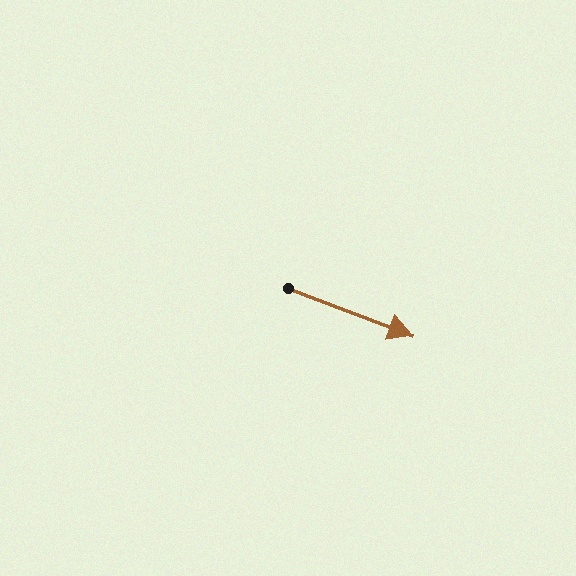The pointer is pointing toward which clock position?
Roughly 4 o'clock.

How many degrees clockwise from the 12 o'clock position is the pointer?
Approximately 111 degrees.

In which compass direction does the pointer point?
East.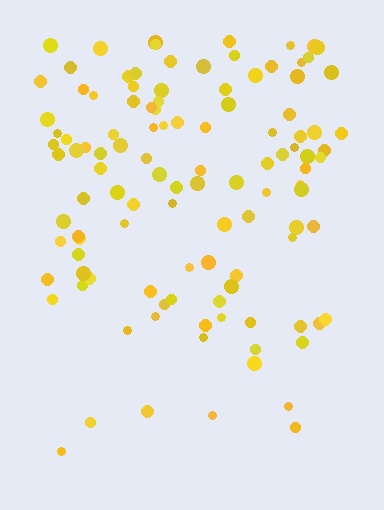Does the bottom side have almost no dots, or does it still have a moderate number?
Still a moderate number, just noticeably fewer than the top.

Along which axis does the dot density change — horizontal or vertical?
Vertical.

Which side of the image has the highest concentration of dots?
The top.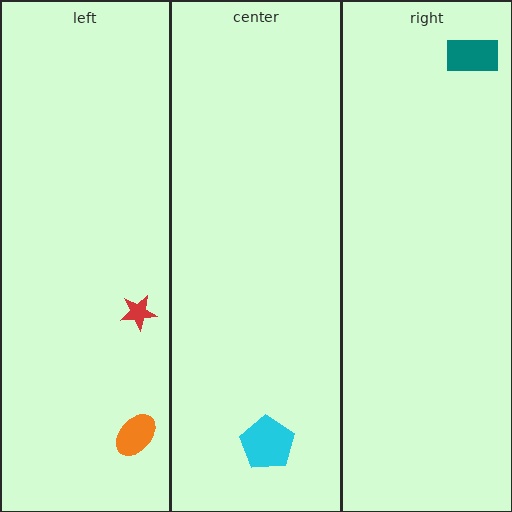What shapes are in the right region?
The teal rectangle.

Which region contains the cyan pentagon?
The center region.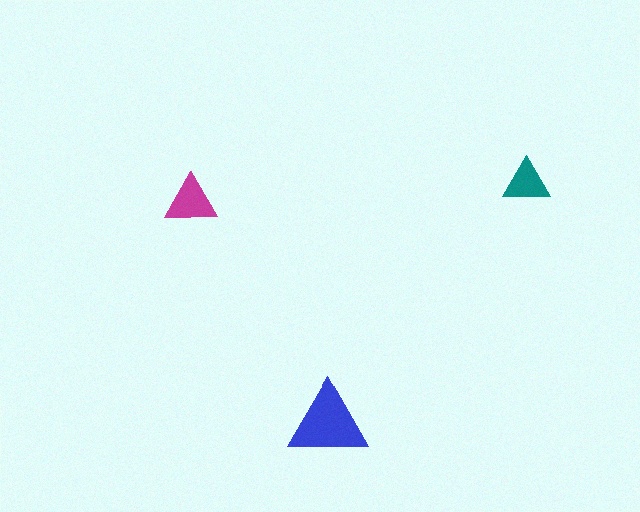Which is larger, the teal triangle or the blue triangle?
The blue one.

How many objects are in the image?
There are 3 objects in the image.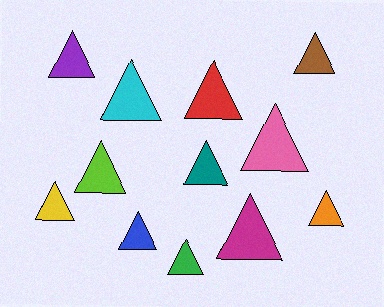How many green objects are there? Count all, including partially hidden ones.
There is 1 green object.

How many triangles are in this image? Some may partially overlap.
There are 12 triangles.